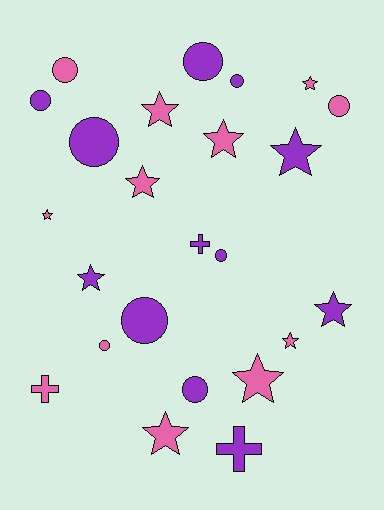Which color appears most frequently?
Purple, with 12 objects.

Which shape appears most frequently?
Star, with 11 objects.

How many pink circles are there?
There are 3 pink circles.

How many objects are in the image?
There are 24 objects.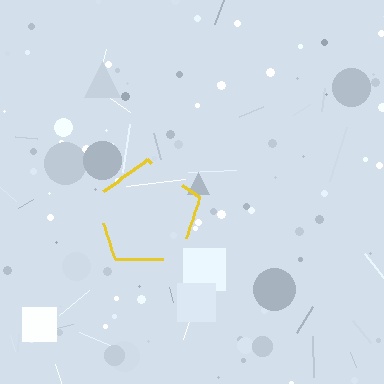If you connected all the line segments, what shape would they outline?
They would outline a pentagon.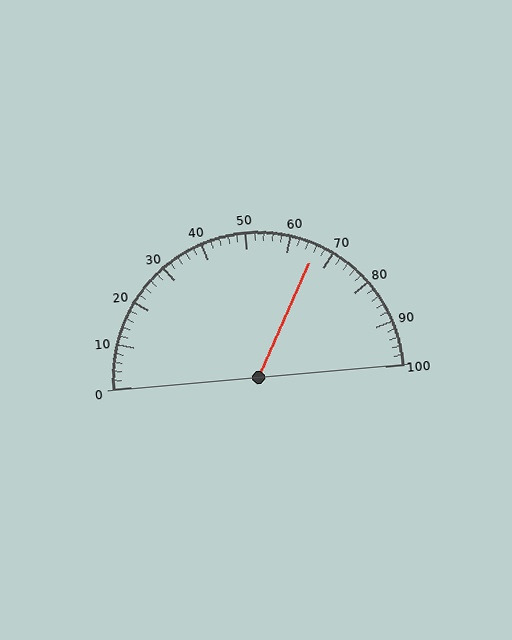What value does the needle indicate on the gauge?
The needle indicates approximately 66.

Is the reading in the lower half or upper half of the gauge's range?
The reading is in the upper half of the range (0 to 100).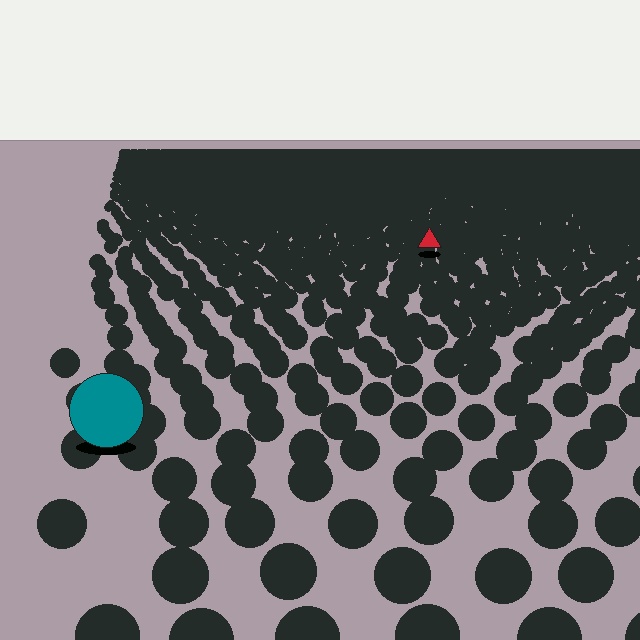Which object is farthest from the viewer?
The red triangle is farthest from the viewer. It appears smaller and the ground texture around it is denser.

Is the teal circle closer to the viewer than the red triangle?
Yes. The teal circle is closer — you can tell from the texture gradient: the ground texture is coarser near it.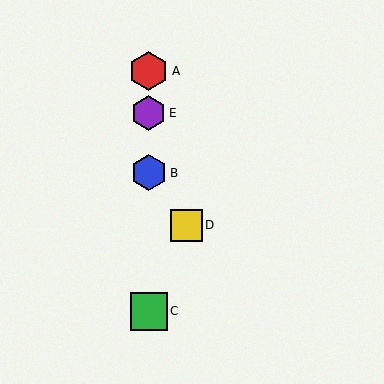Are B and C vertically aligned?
Yes, both are at x≈149.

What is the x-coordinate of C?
Object C is at x≈149.